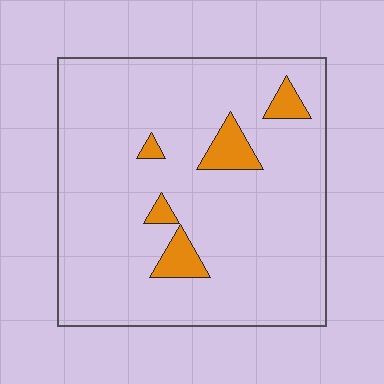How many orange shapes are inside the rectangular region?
5.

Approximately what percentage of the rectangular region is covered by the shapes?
Approximately 10%.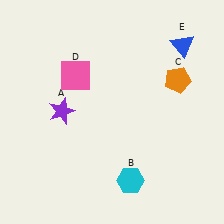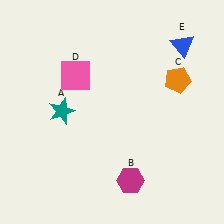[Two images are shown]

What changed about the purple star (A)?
In Image 1, A is purple. In Image 2, it changed to teal.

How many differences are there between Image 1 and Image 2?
There are 2 differences between the two images.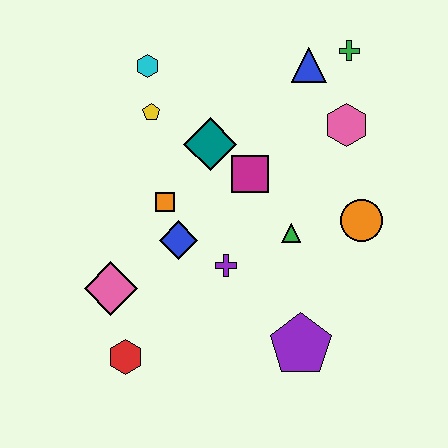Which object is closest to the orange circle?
The green triangle is closest to the orange circle.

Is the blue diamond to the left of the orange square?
No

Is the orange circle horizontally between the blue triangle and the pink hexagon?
No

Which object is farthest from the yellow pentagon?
The purple pentagon is farthest from the yellow pentagon.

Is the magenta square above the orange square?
Yes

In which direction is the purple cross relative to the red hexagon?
The purple cross is to the right of the red hexagon.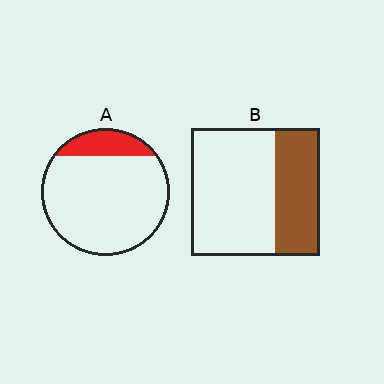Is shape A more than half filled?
No.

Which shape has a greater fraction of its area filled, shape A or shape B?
Shape B.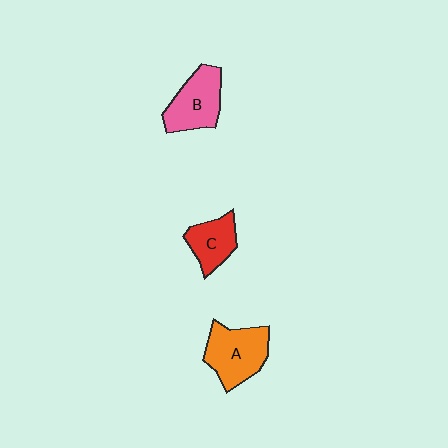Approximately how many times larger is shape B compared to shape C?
Approximately 1.3 times.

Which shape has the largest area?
Shape A (orange).